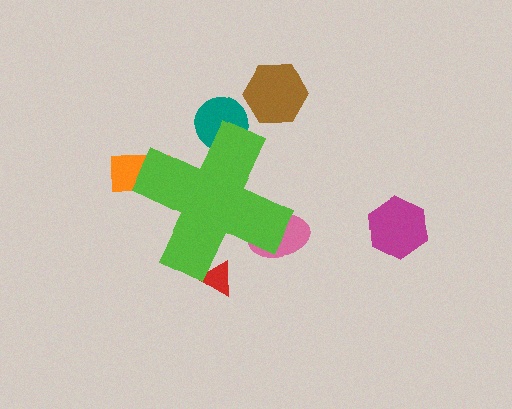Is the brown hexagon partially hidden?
No, the brown hexagon is fully visible.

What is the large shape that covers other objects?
A lime cross.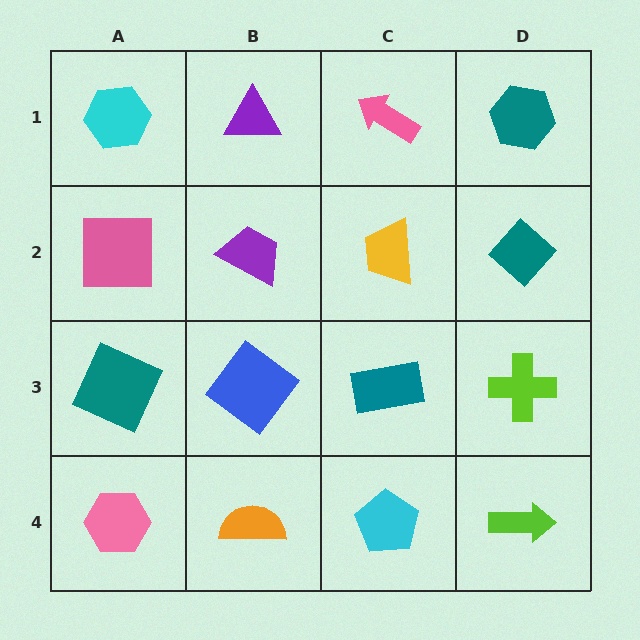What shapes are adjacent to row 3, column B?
A purple trapezoid (row 2, column B), an orange semicircle (row 4, column B), a teal square (row 3, column A), a teal rectangle (row 3, column C).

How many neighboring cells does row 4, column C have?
3.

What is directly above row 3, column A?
A pink square.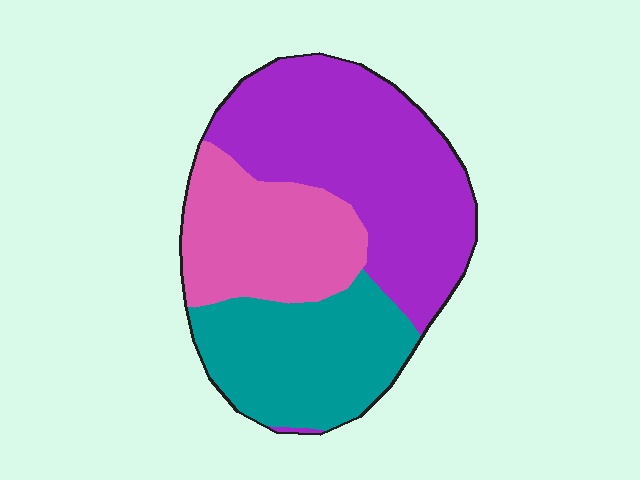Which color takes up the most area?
Purple, at roughly 45%.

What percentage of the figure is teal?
Teal covers 29% of the figure.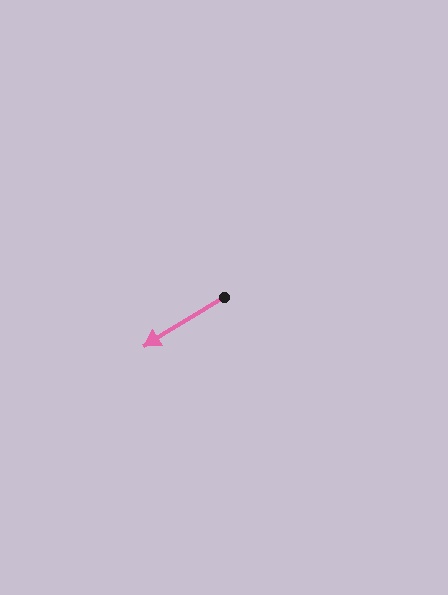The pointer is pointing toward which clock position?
Roughly 8 o'clock.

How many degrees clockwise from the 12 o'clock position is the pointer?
Approximately 239 degrees.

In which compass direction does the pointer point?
Southwest.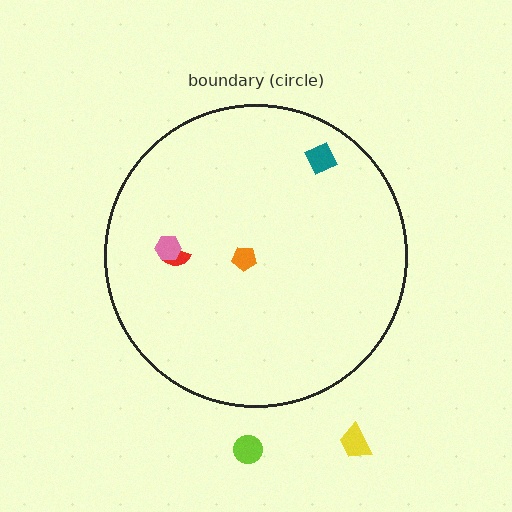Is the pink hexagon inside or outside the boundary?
Inside.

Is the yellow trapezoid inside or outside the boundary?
Outside.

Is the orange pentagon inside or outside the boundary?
Inside.